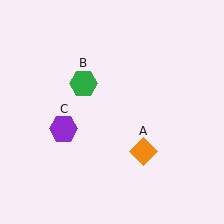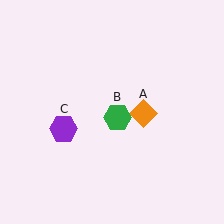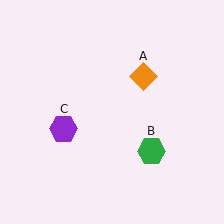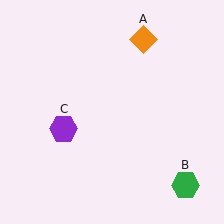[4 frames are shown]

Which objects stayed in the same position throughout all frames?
Purple hexagon (object C) remained stationary.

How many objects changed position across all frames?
2 objects changed position: orange diamond (object A), green hexagon (object B).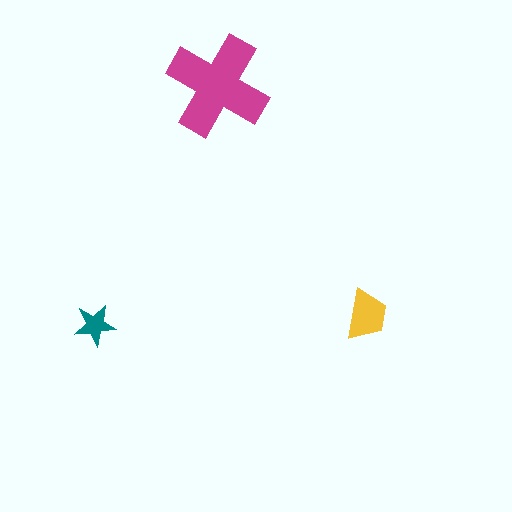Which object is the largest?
The magenta cross.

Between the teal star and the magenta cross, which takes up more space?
The magenta cross.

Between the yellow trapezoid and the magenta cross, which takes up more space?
The magenta cross.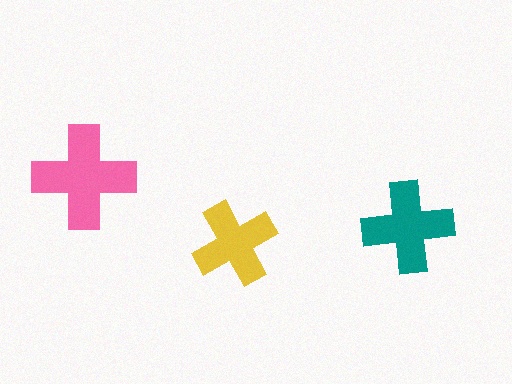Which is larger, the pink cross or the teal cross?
The pink one.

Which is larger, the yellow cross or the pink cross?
The pink one.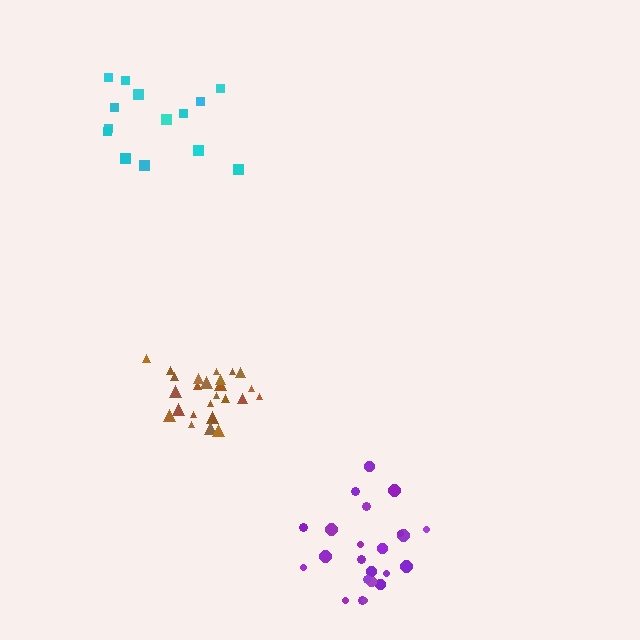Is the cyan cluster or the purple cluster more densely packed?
Purple.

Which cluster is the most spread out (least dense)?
Cyan.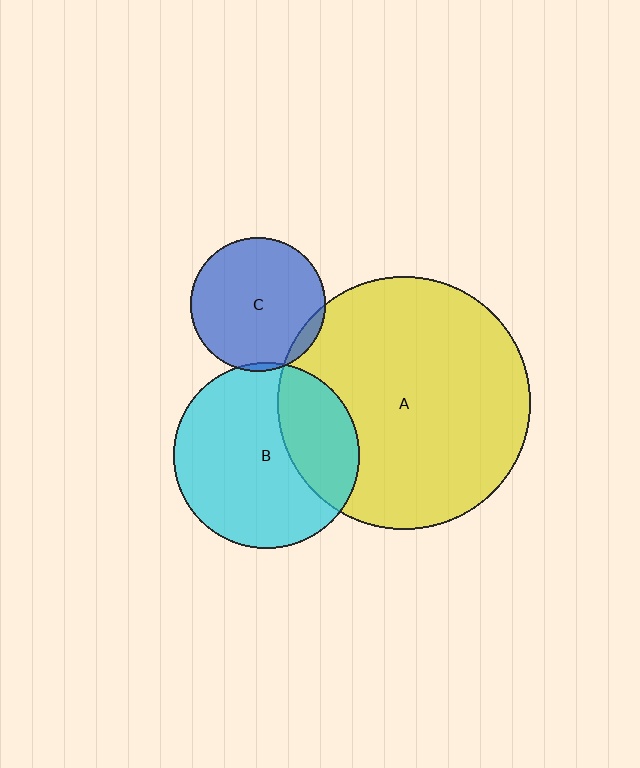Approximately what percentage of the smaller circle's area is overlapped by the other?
Approximately 5%.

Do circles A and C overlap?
Yes.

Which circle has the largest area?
Circle A (yellow).